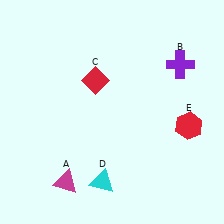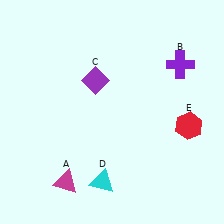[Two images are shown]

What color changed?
The diamond (C) changed from red in Image 1 to purple in Image 2.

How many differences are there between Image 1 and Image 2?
There is 1 difference between the two images.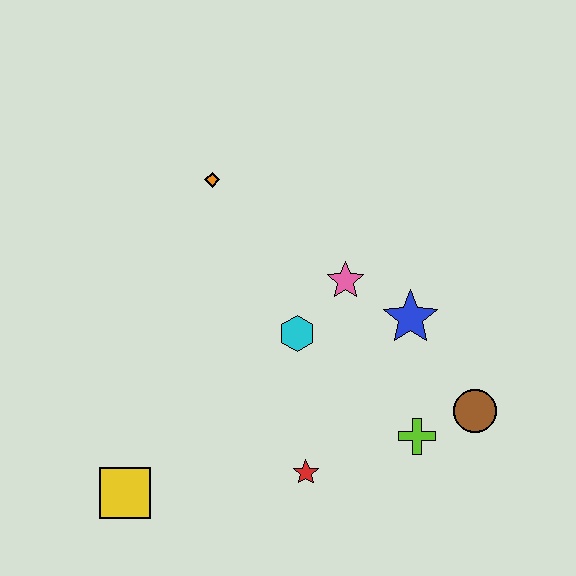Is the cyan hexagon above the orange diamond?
No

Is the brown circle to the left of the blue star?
No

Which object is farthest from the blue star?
The yellow square is farthest from the blue star.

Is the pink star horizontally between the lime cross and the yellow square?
Yes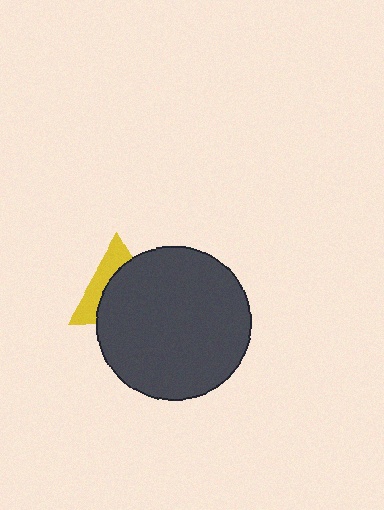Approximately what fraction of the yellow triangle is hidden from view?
Roughly 63% of the yellow triangle is hidden behind the dark gray circle.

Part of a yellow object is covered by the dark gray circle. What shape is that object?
It is a triangle.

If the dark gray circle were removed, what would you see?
You would see the complete yellow triangle.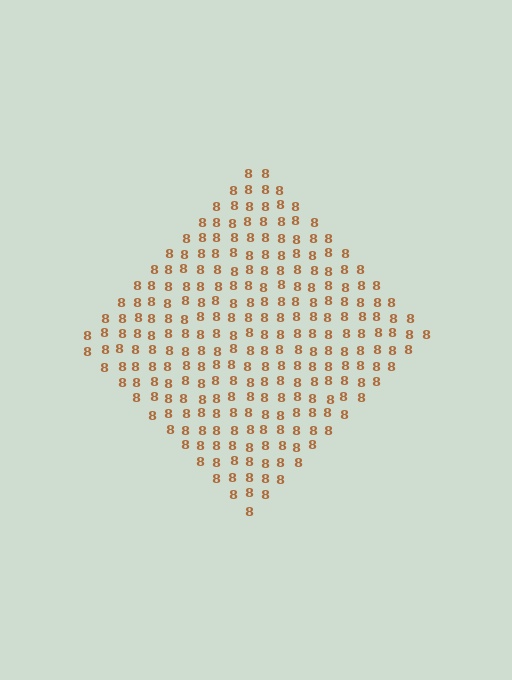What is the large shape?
The large shape is a diamond.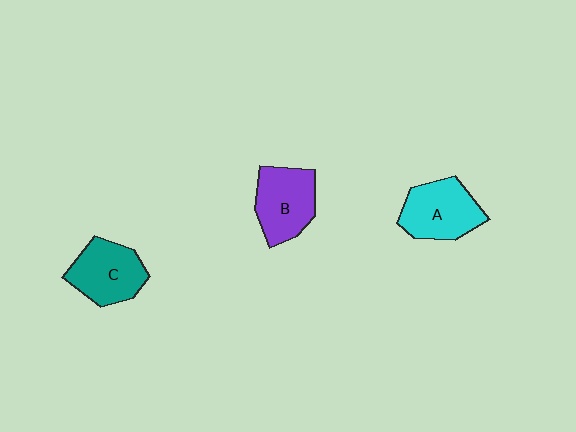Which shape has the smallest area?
Shape C (teal).